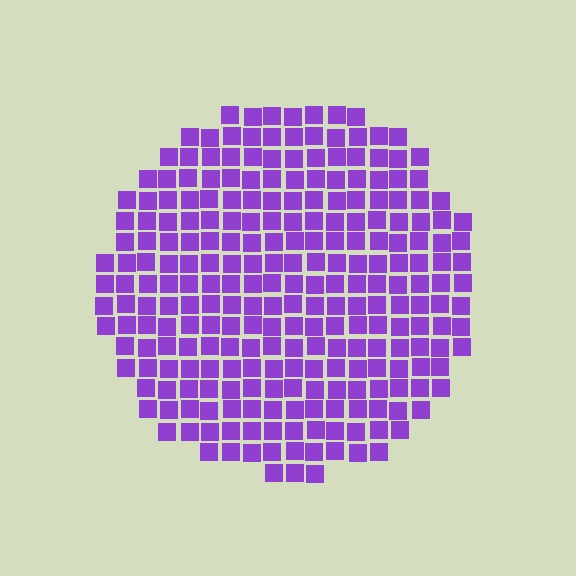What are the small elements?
The small elements are squares.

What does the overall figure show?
The overall figure shows a circle.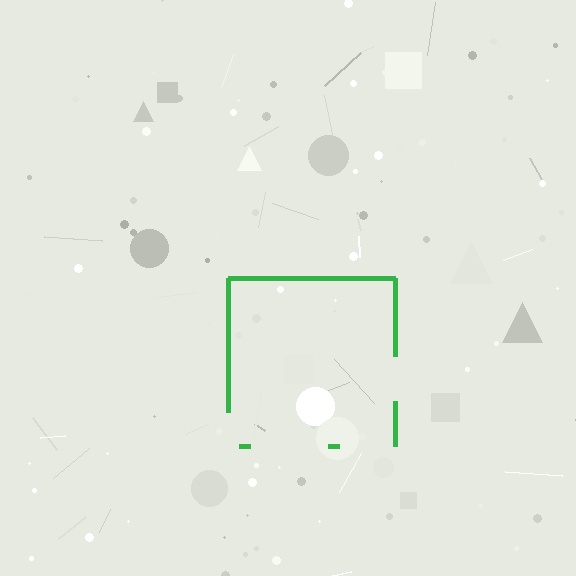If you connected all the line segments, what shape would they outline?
They would outline a square.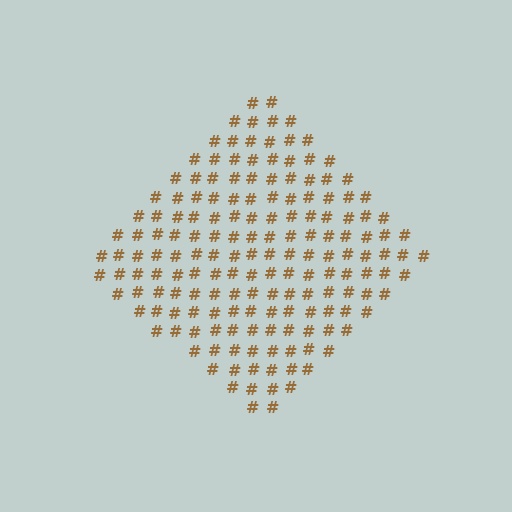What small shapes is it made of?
It is made of small hash symbols.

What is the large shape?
The large shape is a diamond.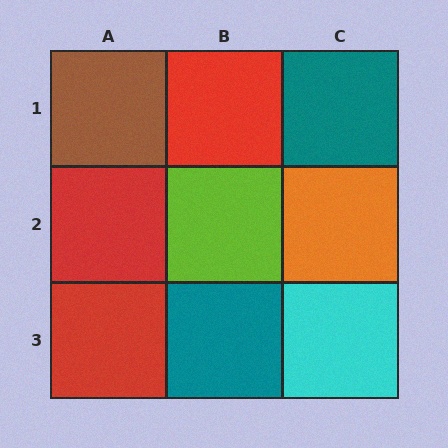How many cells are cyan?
1 cell is cyan.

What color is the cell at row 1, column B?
Red.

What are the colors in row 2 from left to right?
Red, lime, orange.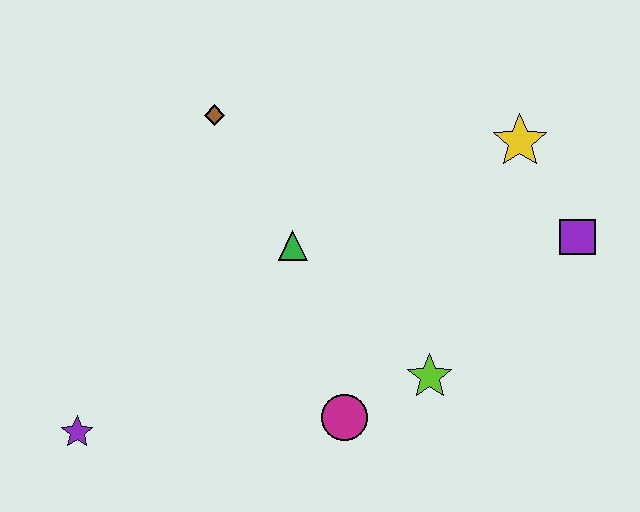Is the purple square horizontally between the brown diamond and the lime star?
No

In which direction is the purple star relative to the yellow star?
The purple star is to the left of the yellow star.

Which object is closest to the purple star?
The magenta circle is closest to the purple star.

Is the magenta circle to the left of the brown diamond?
No